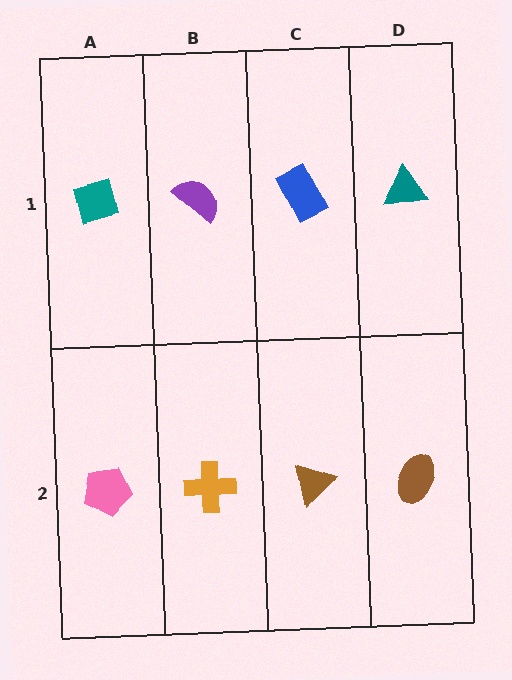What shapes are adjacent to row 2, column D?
A teal triangle (row 1, column D), a brown triangle (row 2, column C).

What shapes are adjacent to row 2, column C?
A blue rectangle (row 1, column C), an orange cross (row 2, column B), a brown ellipse (row 2, column D).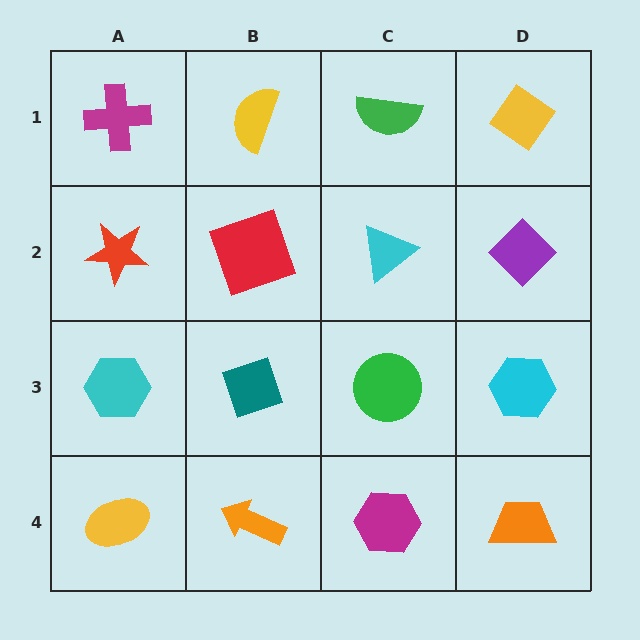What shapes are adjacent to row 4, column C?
A green circle (row 3, column C), an orange arrow (row 4, column B), an orange trapezoid (row 4, column D).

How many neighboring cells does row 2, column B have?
4.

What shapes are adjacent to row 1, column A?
A red star (row 2, column A), a yellow semicircle (row 1, column B).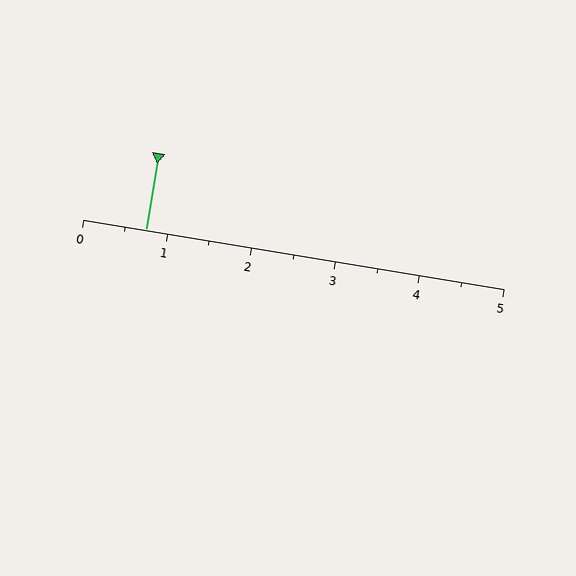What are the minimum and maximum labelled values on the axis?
The axis runs from 0 to 5.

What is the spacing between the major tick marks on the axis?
The major ticks are spaced 1 apart.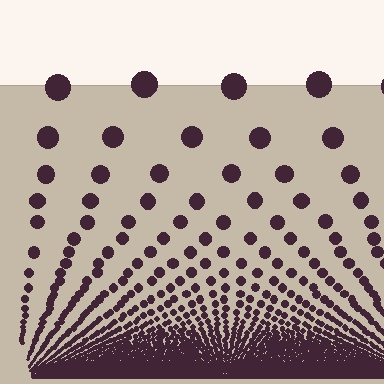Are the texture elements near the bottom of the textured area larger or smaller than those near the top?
Smaller. The gradient is inverted — elements near the bottom are smaller and denser.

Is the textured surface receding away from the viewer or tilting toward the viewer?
The surface appears to tilt toward the viewer. Texture elements get larger and sparser toward the top.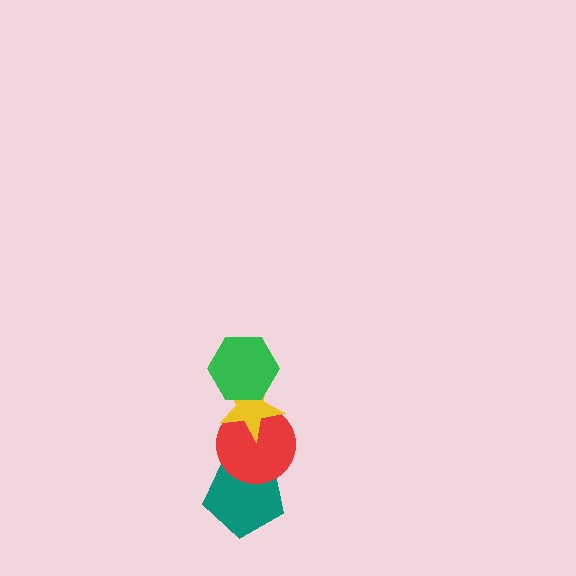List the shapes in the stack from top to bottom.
From top to bottom: the green hexagon, the yellow star, the red circle, the teal pentagon.